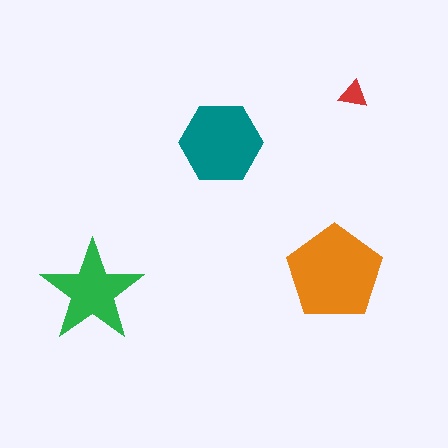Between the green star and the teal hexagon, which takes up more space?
The teal hexagon.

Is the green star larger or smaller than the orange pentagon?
Smaller.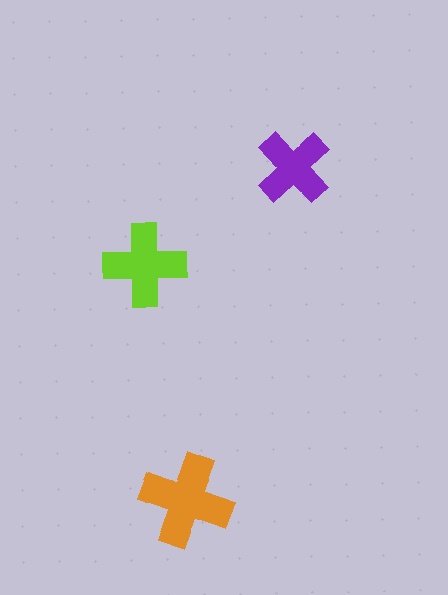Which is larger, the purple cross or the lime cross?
The lime one.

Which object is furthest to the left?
The lime cross is leftmost.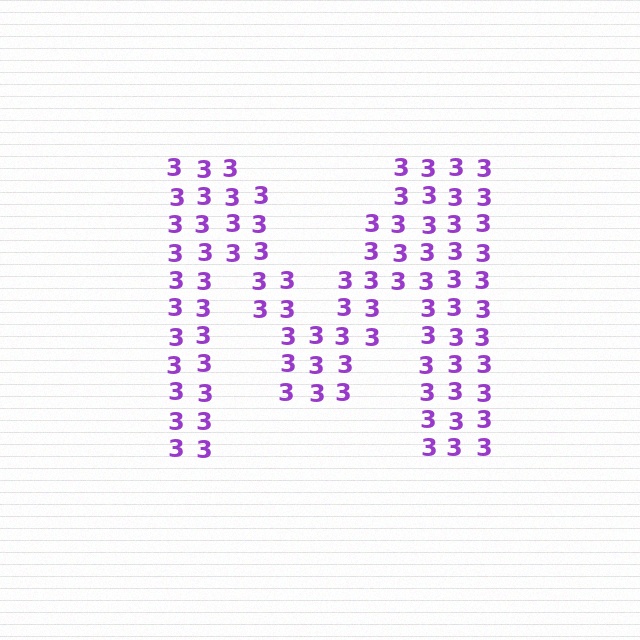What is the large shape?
The large shape is the letter M.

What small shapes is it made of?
It is made of small digit 3's.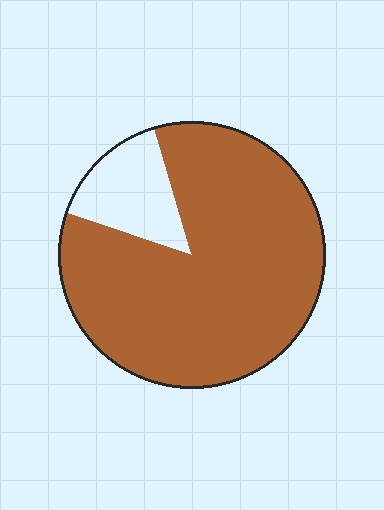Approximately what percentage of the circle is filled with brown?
Approximately 85%.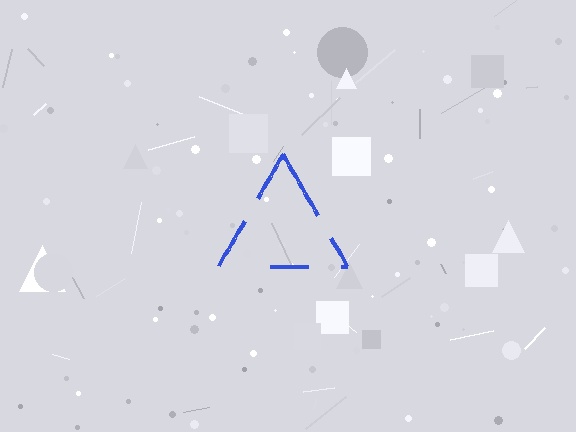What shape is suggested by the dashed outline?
The dashed outline suggests a triangle.